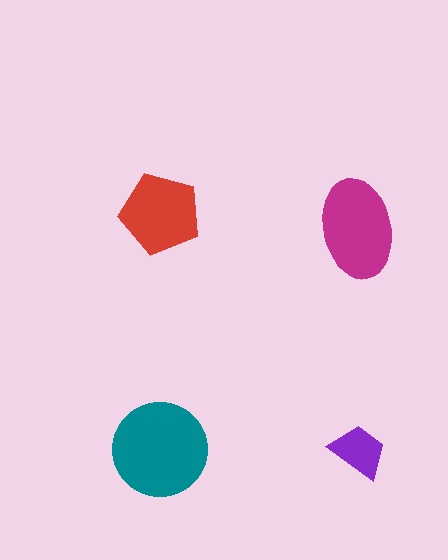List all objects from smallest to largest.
The purple trapezoid, the red pentagon, the magenta ellipse, the teal circle.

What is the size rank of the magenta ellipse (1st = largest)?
2nd.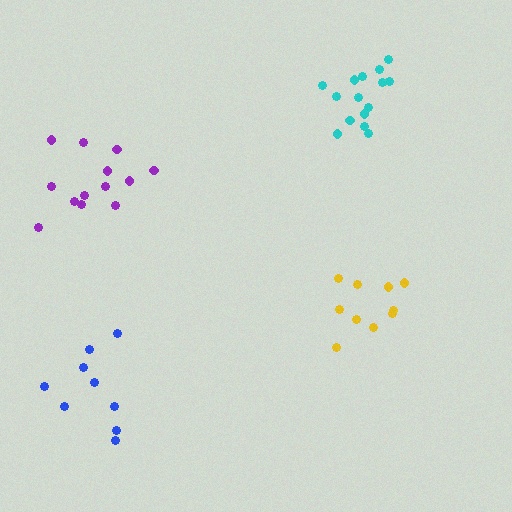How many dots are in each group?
Group 1: 10 dots, Group 2: 9 dots, Group 3: 15 dots, Group 4: 13 dots (47 total).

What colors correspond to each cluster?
The clusters are colored: yellow, blue, cyan, purple.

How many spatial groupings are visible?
There are 4 spatial groupings.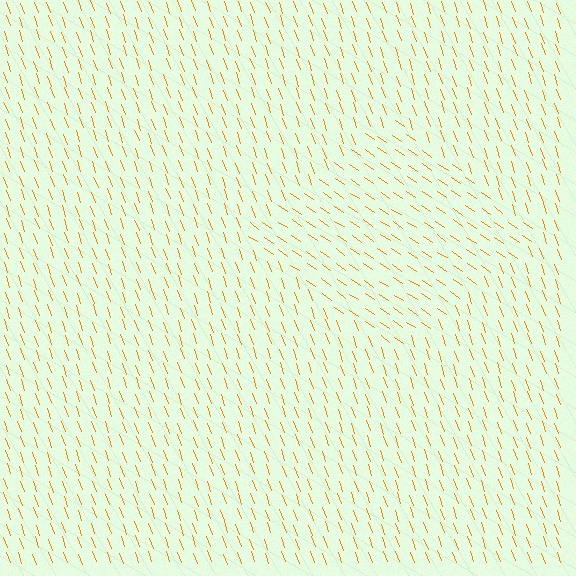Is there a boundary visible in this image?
Yes, there is a texture boundary formed by a change in line orientation.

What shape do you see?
I see a diamond.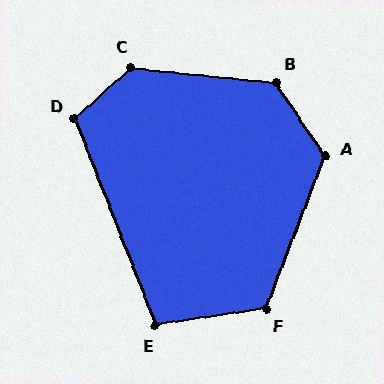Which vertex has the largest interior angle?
C, at approximately 132 degrees.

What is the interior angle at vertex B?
Approximately 130 degrees (obtuse).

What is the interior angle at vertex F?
Approximately 120 degrees (obtuse).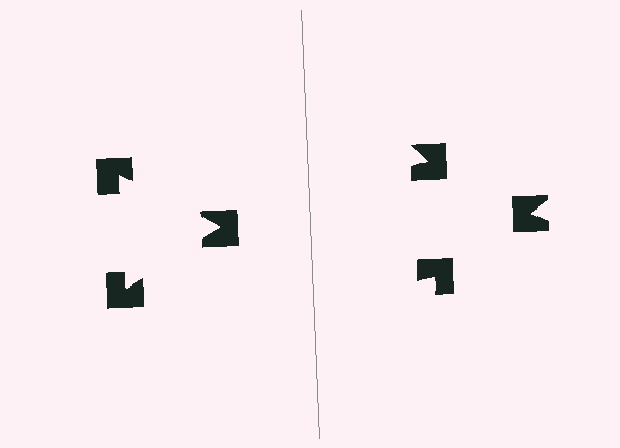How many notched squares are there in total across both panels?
6 — 3 on each side.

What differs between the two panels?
The notched squares are positioned identically on both sides; only the wedge orientations differ. On the left they align to a triangle; on the right they are misaligned.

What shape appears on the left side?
An illusory triangle.